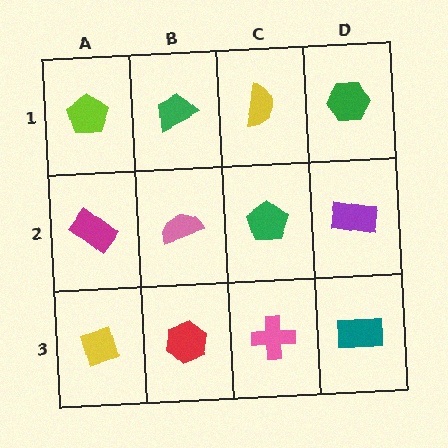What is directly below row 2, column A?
A yellow diamond.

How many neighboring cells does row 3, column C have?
3.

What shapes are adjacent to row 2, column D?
A green hexagon (row 1, column D), a teal rectangle (row 3, column D), a green pentagon (row 2, column C).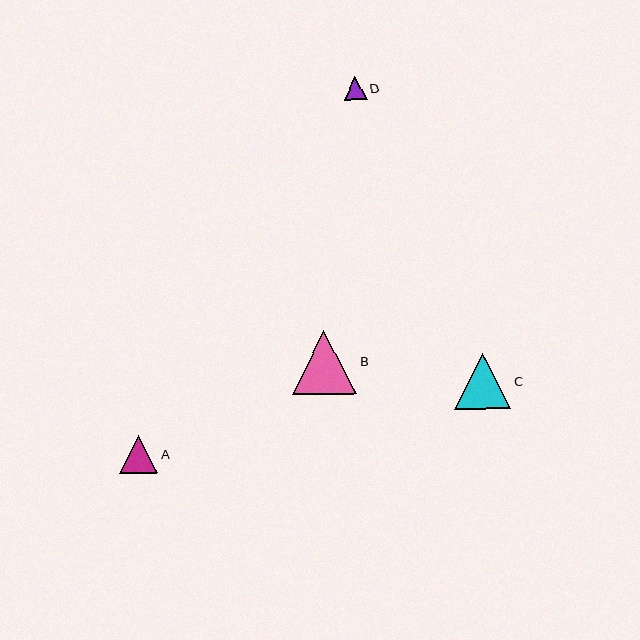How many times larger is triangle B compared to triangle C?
Triangle B is approximately 1.1 times the size of triangle C.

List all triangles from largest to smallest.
From largest to smallest: B, C, A, D.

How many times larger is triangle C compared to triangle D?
Triangle C is approximately 2.5 times the size of triangle D.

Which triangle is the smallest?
Triangle D is the smallest with a size of approximately 23 pixels.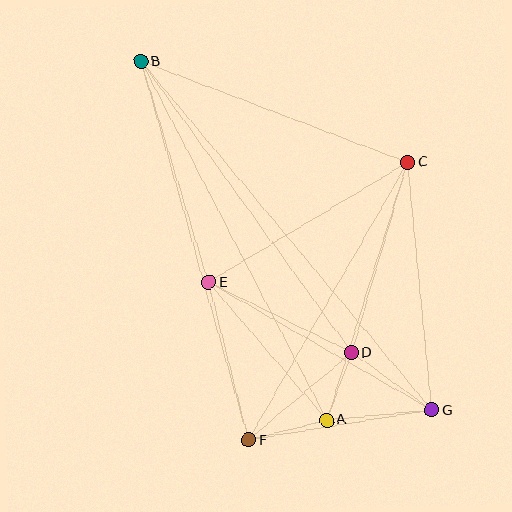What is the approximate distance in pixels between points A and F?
The distance between A and F is approximately 80 pixels.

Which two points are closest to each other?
Points A and D are closest to each other.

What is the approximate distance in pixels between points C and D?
The distance between C and D is approximately 198 pixels.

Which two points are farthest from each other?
Points B and G are farthest from each other.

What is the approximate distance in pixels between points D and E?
The distance between D and E is approximately 159 pixels.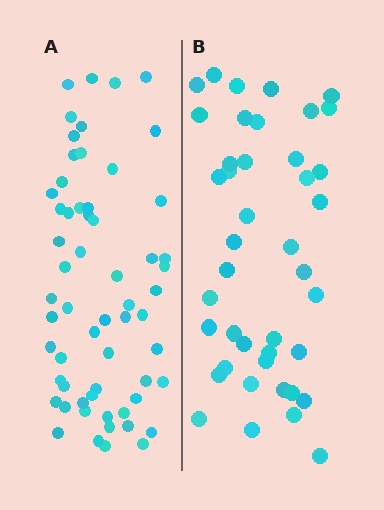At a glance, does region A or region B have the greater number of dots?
Region A (the left region) has more dots.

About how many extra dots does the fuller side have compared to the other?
Region A has approximately 20 more dots than region B.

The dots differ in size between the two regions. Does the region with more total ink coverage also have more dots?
No. Region B has more total ink coverage because its dots are larger, but region A actually contains more individual dots. Total area can be misleading — the number of items is what matters here.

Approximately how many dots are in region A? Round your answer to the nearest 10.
About 60 dots.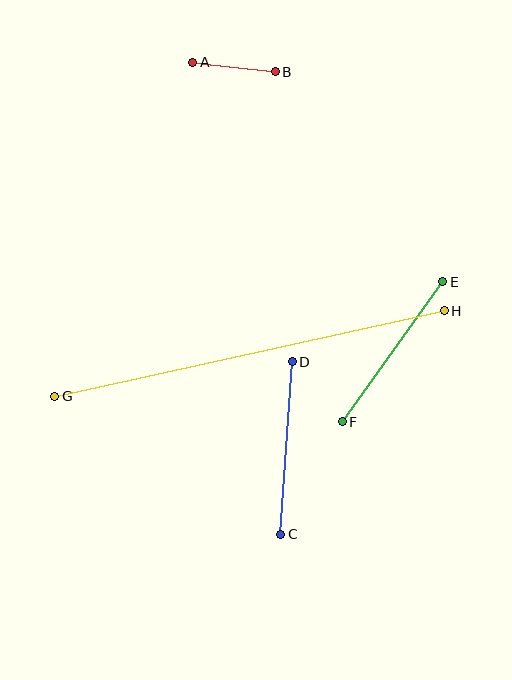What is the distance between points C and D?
The distance is approximately 173 pixels.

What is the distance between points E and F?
The distance is approximately 172 pixels.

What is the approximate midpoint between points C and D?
The midpoint is at approximately (286, 448) pixels.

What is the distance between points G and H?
The distance is approximately 399 pixels.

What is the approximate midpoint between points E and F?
The midpoint is at approximately (393, 352) pixels.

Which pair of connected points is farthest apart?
Points G and H are farthest apart.